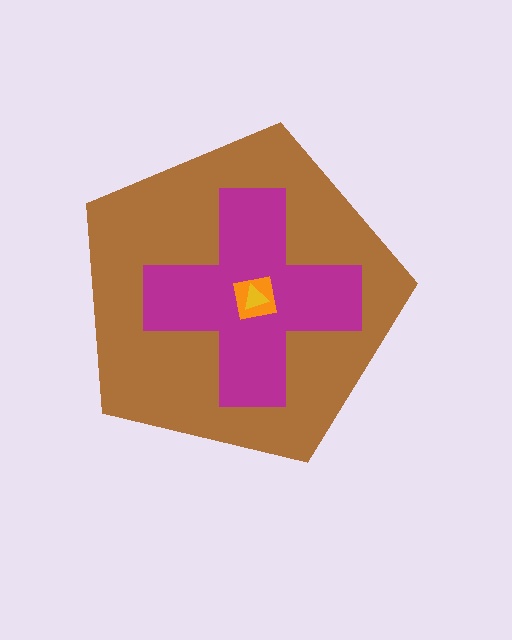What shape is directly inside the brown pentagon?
The magenta cross.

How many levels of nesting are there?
4.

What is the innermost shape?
The yellow triangle.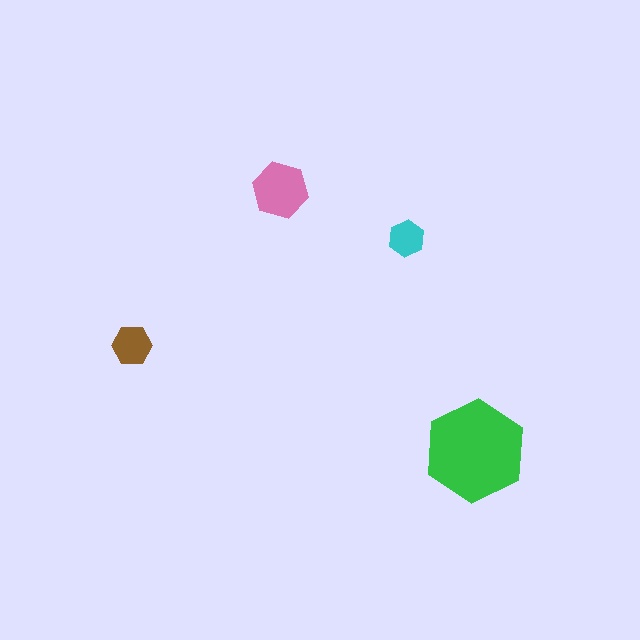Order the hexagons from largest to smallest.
the green one, the pink one, the brown one, the cyan one.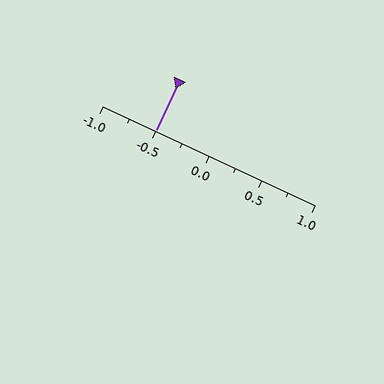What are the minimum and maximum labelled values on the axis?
The axis runs from -1.0 to 1.0.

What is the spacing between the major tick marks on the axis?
The major ticks are spaced 0.5 apart.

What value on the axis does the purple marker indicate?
The marker indicates approximately -0.5.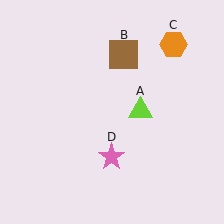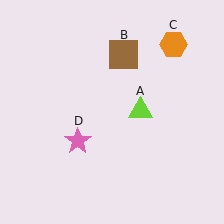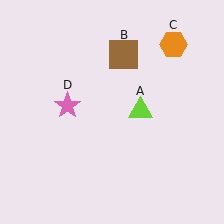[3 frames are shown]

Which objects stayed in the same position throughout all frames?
Lime triangle (object A) and brown square (object B) and orange hexagon (object C) remained stationary.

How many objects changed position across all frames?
1 object changed position: pink star (object D).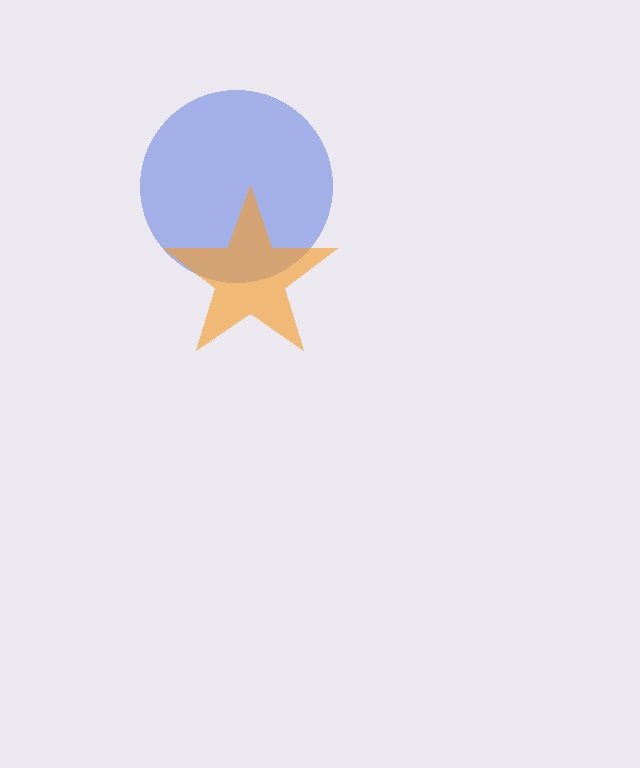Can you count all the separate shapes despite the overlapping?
Yes, there are 2 separate shapes.